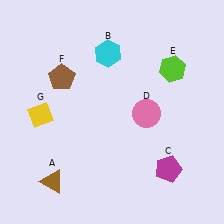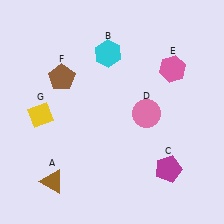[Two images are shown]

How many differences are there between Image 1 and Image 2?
There is 1 difference between the two images.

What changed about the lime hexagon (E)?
In Image 1, E is lime. In Image 2, it changed to pink.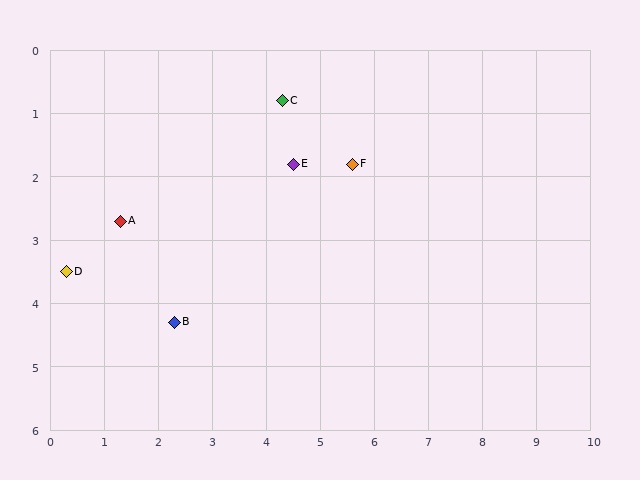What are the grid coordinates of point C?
Point C is at approximately (4.3, 0.8).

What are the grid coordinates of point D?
Point D is at approximately (0.3, 3.5).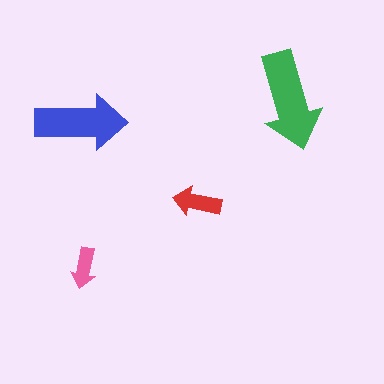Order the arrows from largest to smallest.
the green one, the blue one, the red one, the pink one.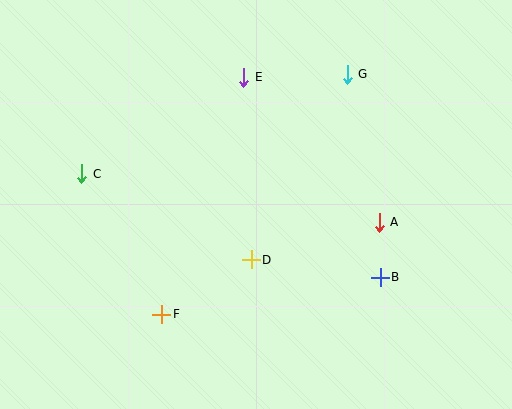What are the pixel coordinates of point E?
Point E is at (244, 77).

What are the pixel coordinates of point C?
Point C is at (82, 174).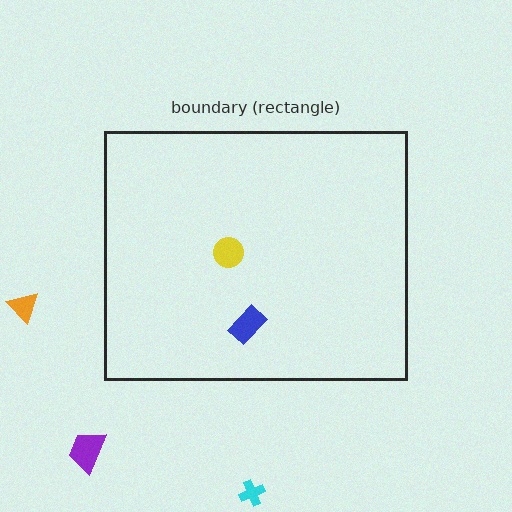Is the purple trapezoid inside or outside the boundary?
Outside.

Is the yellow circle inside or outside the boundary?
Inside.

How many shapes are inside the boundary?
2 inside, 3 outside.